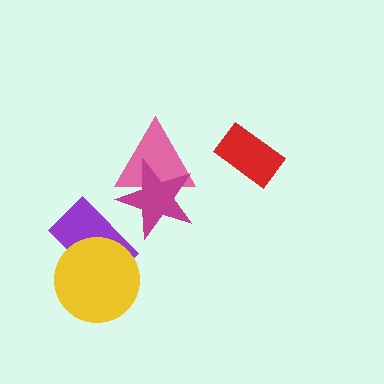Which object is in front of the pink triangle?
The magenta star is in front of the pink triangle.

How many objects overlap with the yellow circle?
1 object overlaps with the yellow circle.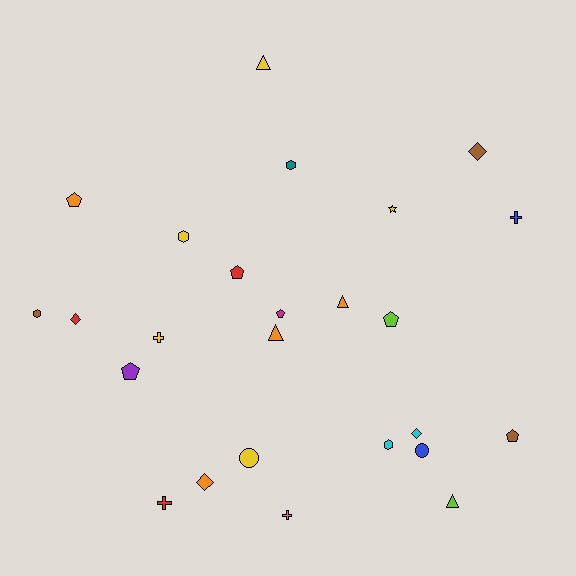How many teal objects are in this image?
There is 1 teal object.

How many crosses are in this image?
There are 4 crosses.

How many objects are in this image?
There are 25 objects.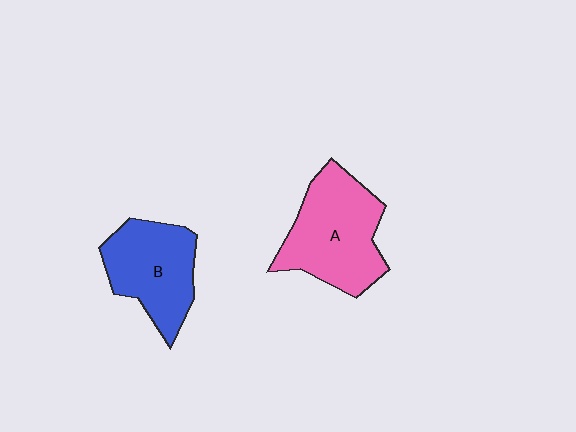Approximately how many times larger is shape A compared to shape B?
Approximately 1.2 times.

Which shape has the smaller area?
Shape B (blue).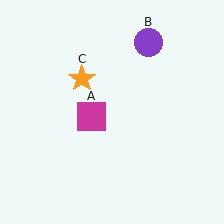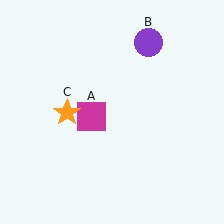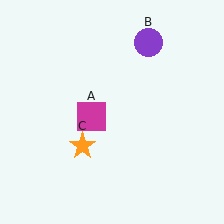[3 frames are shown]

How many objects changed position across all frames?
1 object changed position: orange star (object C).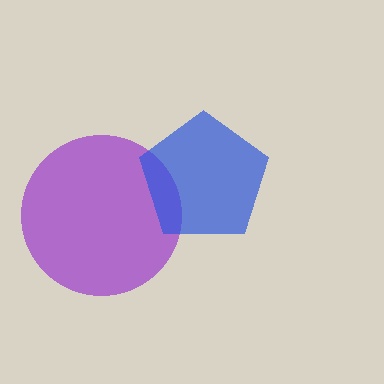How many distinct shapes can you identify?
There are 2 distinct shapes: a purple circle, a blue pentagon.